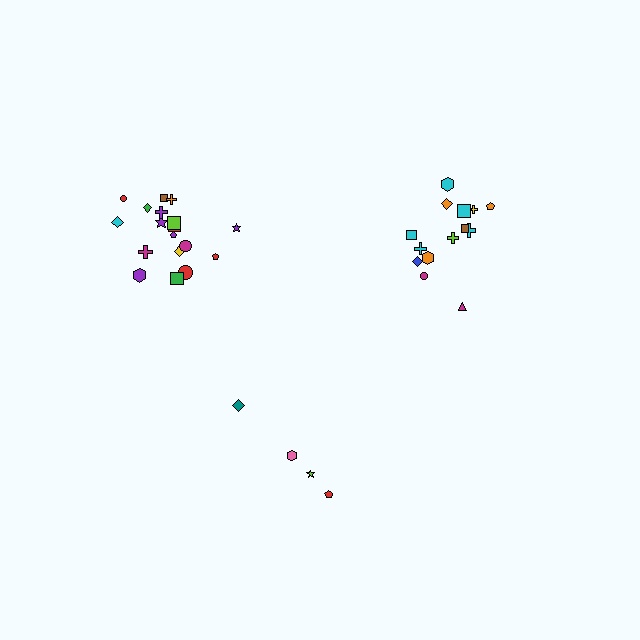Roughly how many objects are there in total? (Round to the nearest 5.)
Roughly 35 objects in total.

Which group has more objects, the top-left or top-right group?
The top-left group.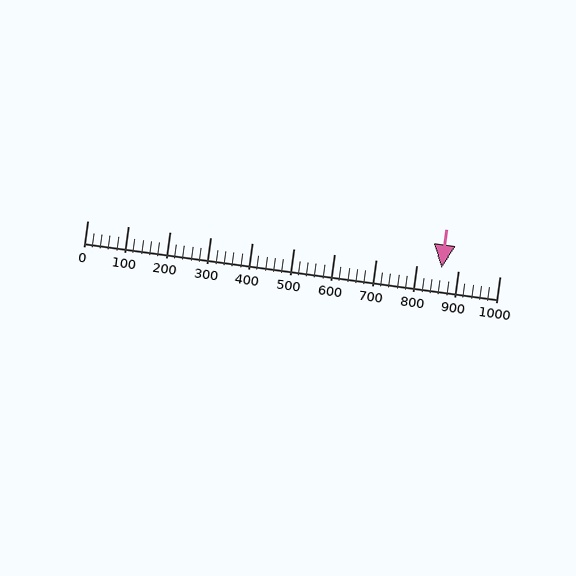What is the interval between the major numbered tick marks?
The major tick marks are spaced 100 units apart.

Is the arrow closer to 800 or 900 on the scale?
The arrow is closer to 900.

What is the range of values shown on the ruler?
The ruler shows values from 0 to 1000.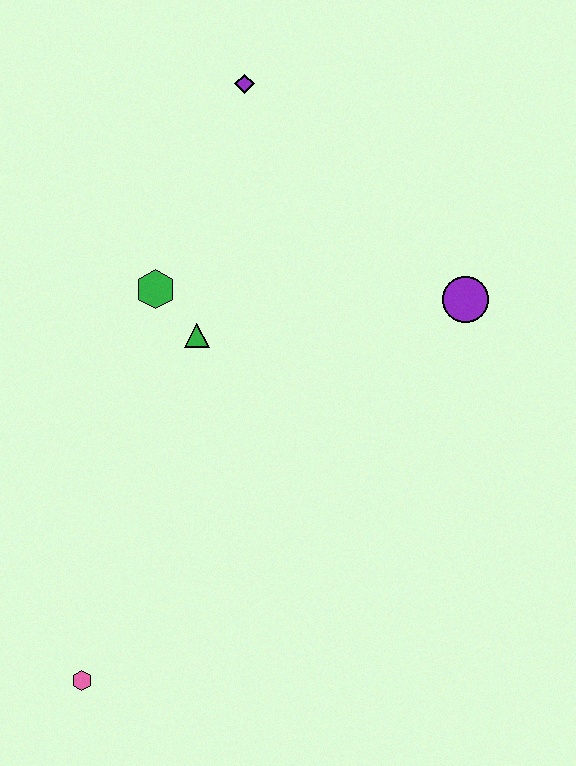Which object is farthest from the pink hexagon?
The purple diamond is farthest from the pink hexagon.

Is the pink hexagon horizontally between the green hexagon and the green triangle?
No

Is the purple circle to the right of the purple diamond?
Yes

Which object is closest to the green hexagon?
The green triangle is closest to the green hexagon.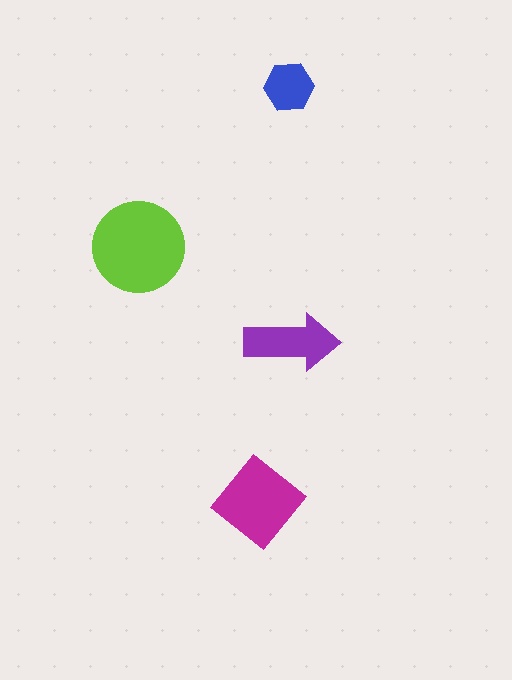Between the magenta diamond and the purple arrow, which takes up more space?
The magenta diamond.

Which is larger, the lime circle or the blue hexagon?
The lime circle.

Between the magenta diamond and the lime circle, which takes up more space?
The lime circle.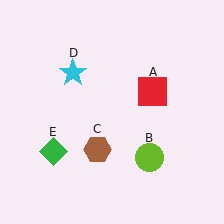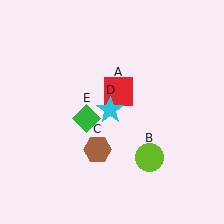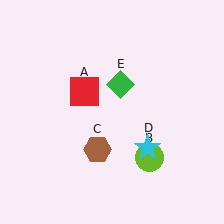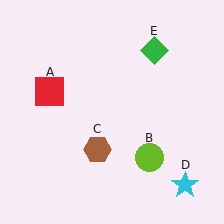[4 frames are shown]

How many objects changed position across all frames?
3 objects changed position: red square (object A), cyan star (object D), green diamond (object E).